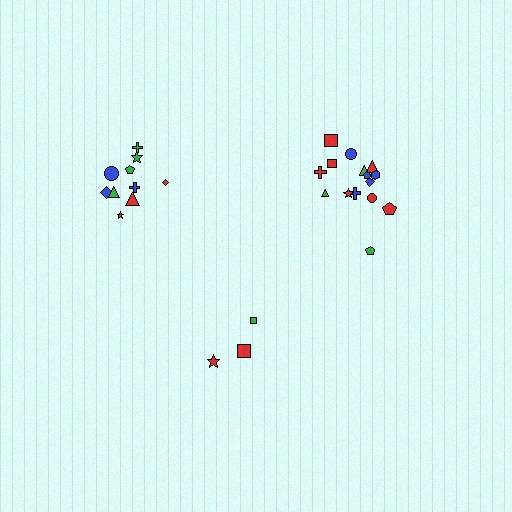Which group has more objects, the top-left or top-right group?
The top-right group.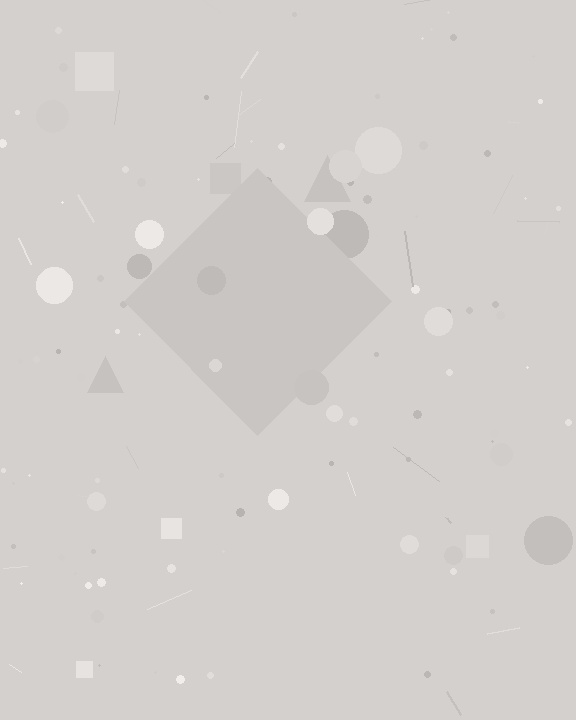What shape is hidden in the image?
A diamond is hidden in the image.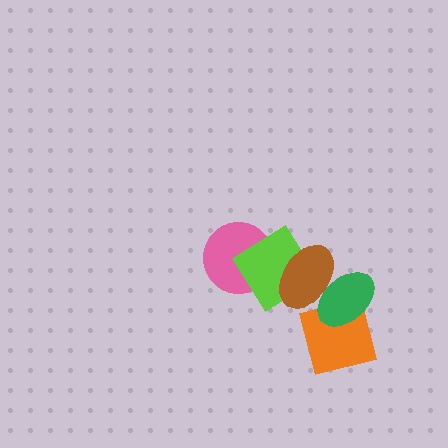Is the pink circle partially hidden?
Yes, it is partially covered by another shape.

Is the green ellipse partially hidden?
No, no other shape covers it.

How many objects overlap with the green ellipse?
2 objects overlap with the green ellipse.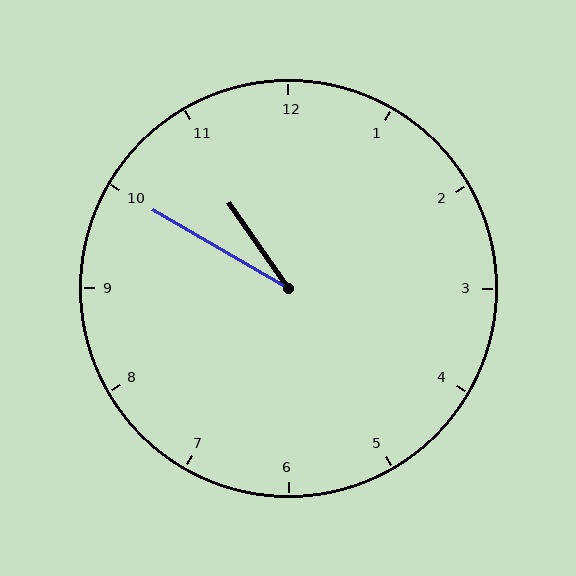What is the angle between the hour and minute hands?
Approximately 25 degrees.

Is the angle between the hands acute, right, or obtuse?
It is acute.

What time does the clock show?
10:50.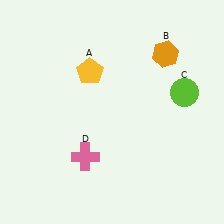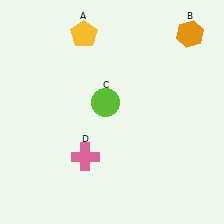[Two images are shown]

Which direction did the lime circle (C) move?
The lime circle (C) moved left.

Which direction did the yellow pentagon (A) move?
The yellow pentagon (A) moved up.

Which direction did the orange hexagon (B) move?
The orange hexagon (B) moved right.